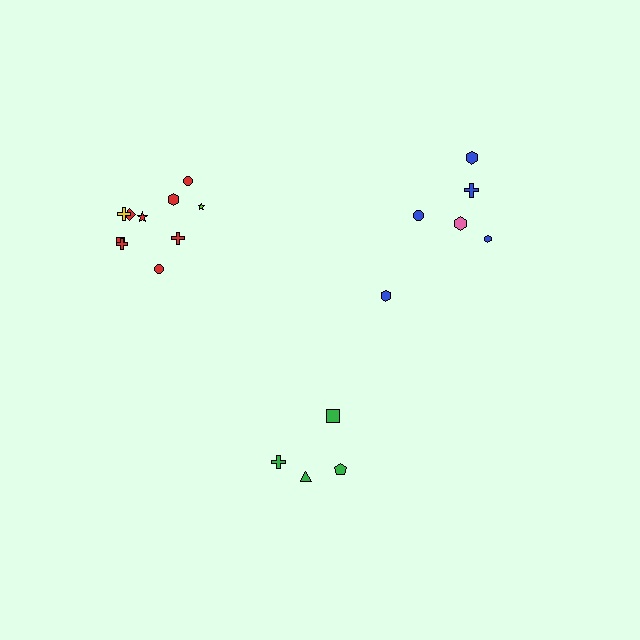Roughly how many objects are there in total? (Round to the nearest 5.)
Roughly 20 objects in total.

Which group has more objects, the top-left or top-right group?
The top-left group.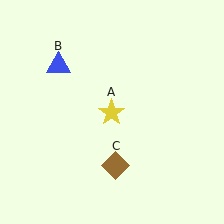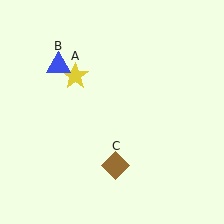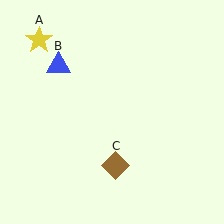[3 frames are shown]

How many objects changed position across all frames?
1 object changed position: yellow star (object A).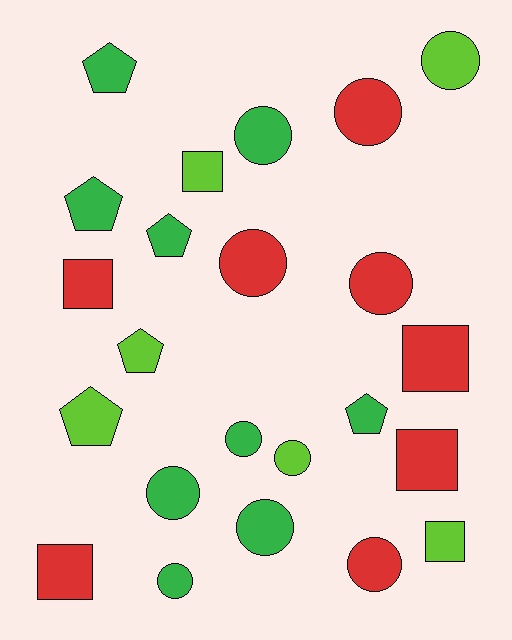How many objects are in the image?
There are 23 objects.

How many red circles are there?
There are 4 red circles.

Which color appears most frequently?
Green, with 9 objects.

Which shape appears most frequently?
Circle, with 11 objects.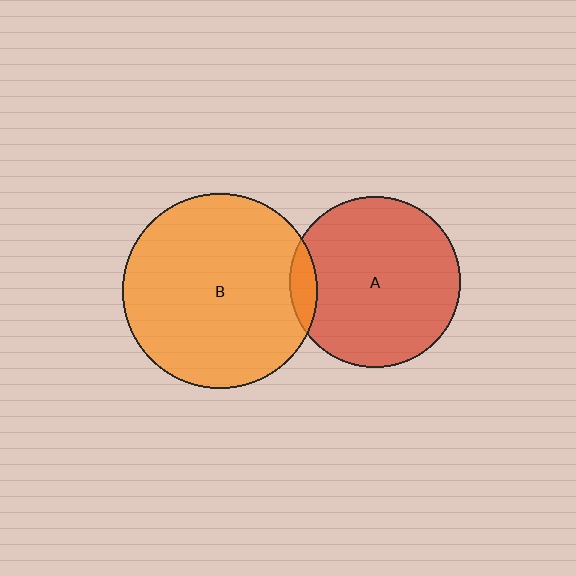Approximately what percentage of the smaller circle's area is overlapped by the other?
Approximately 10%.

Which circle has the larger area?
Circle B (orange).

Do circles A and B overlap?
Yes.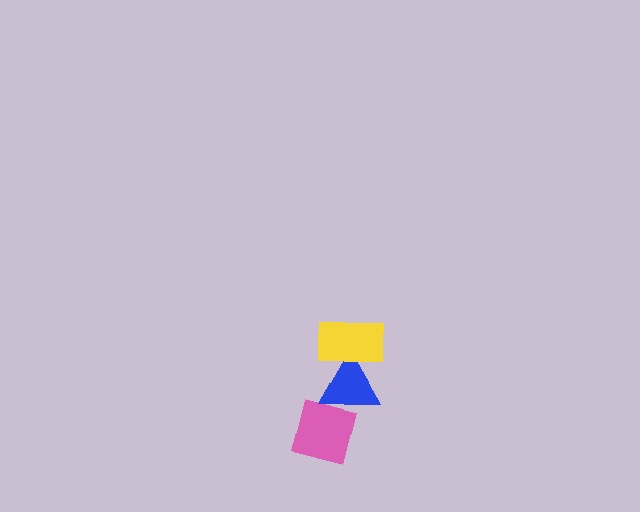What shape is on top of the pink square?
The blue triangle is on top of the pink square.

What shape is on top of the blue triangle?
The yellow rectangle is on top of the blue triangle.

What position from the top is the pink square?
The pink square is 3rd from the top.